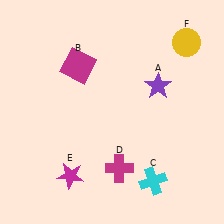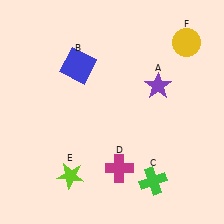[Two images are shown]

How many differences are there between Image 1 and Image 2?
There are 3 differences between the two images.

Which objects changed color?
B changed from magenta to blue. C changed from cyan to green. E changed from magenta to lime.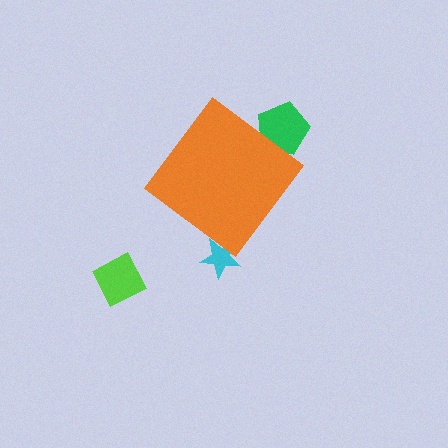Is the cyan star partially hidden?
Yes, the cyan star is partially hidden behind the orange diamond.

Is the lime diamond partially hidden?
No, the lime diamond is fully visible.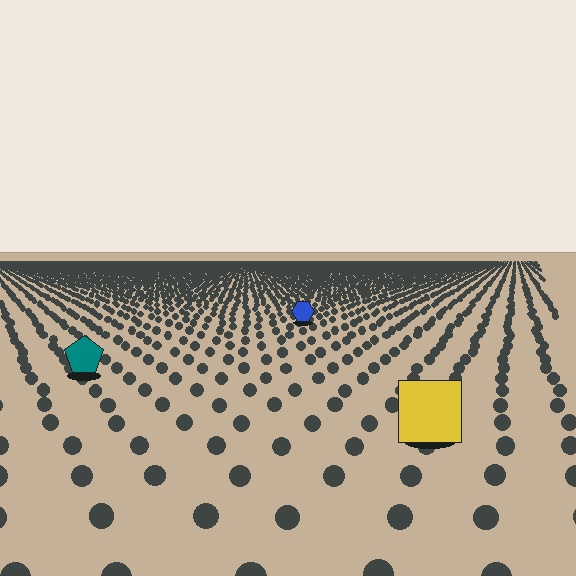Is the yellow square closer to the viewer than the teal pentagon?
Yes. The yellow square is closer — you can tell from the texture gradient: the ground texture is coarser near it.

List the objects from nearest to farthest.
From nearest to farthest: the yellow square, the teal pentagon, the blue hexagon.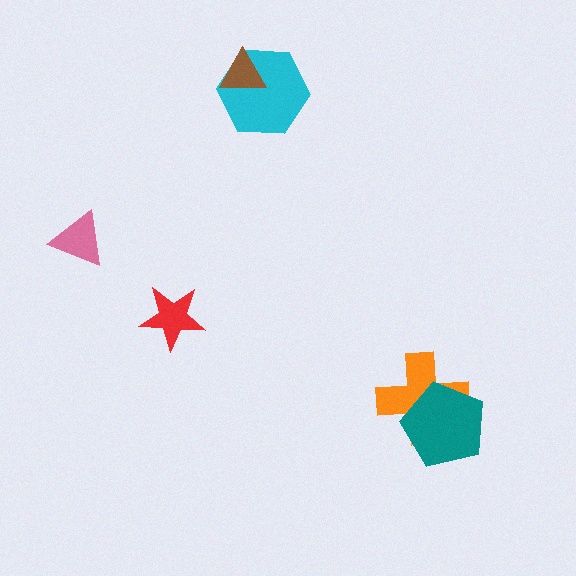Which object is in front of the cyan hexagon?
The brown triangle is in front of the cyan hexagon.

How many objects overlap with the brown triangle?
1 object overlaps with the brown triangle.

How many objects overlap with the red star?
0 objects overlap with the red star.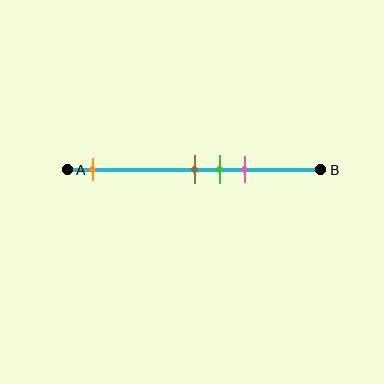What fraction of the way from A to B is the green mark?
The green mark is approximately 60% (0.6) of the way from A to B.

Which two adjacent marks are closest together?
The brown and green marks are the closest adjacent pair.